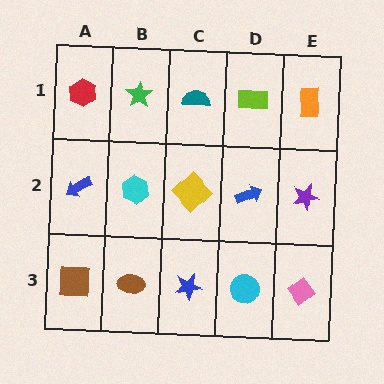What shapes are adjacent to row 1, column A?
A blue arrow (row 2, column A), a green star (row 1, column B).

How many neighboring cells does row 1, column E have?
2.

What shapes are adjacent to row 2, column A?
A red hexagon (row 1, column A), a brown square (row 3, column A), a cyan hexagon (row 2, column B).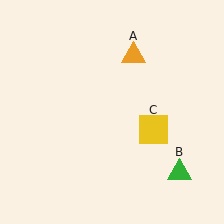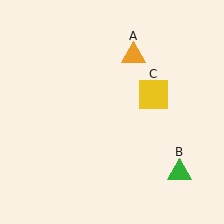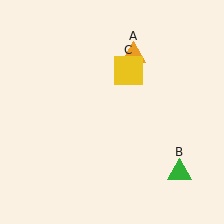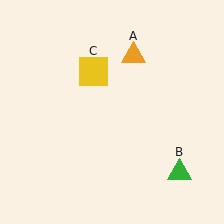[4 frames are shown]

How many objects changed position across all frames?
1 object changed position: yellow square (object C).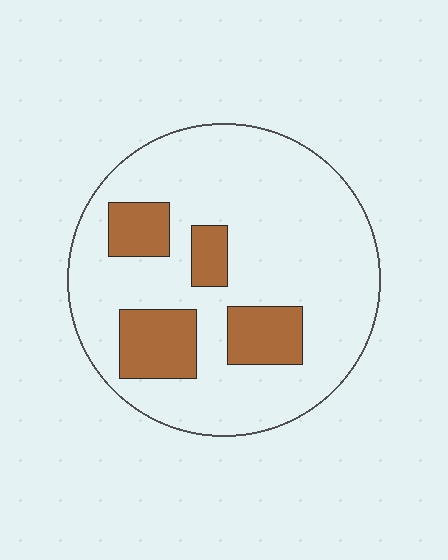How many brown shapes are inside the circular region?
4.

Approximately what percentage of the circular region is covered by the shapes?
Approximately 20%.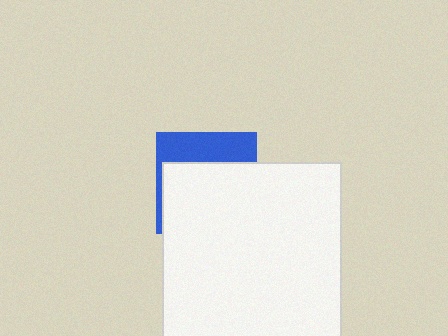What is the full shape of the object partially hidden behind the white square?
The partially hidden object is a blue square.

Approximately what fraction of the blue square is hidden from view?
Roughly 66% of the blue square is hidden behind the white square.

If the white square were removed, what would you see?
You would see the complete blue square.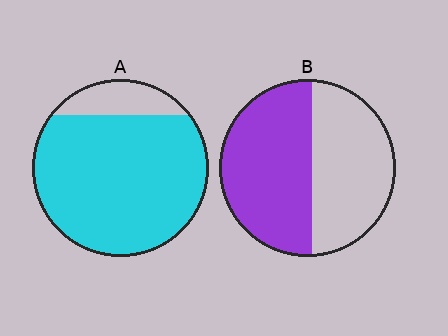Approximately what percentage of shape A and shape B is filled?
A is approximately 85% and B is approximately 55%.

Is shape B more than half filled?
Roughly half.